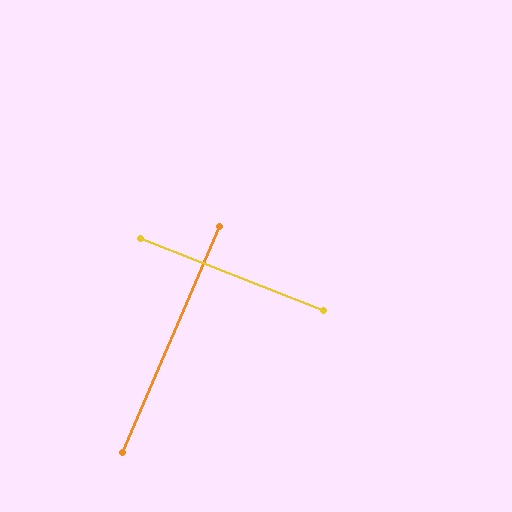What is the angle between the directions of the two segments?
Approximately 88 degrees.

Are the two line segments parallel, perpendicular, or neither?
Perpendicular — they meet at approximately 88°.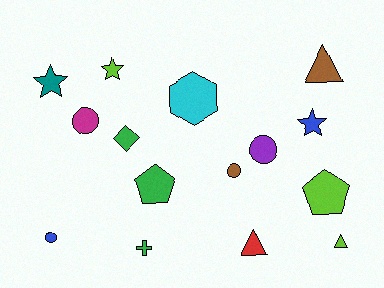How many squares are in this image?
There are no squares.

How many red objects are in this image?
There is 1 red object.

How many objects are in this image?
There are 15 objects.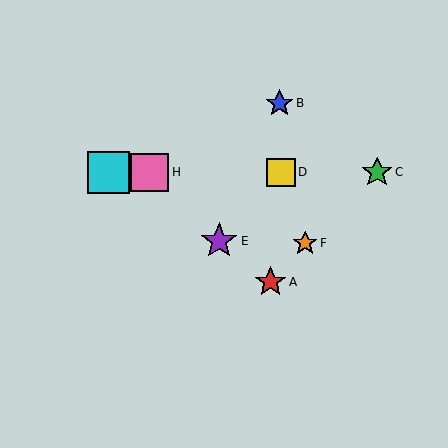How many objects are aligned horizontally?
4 objects (C, D, G, H) are aligned horizontally.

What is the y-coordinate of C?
Object C is at y≈172.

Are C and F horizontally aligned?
No, C is at y≈172 and F is at y≈243.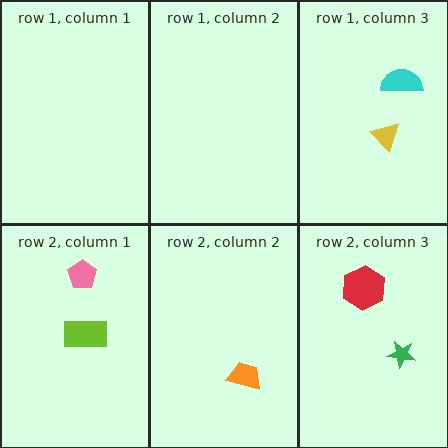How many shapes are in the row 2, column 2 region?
1.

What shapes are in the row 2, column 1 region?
The lime rectangle, the pink pentagon.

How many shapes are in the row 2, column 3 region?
2.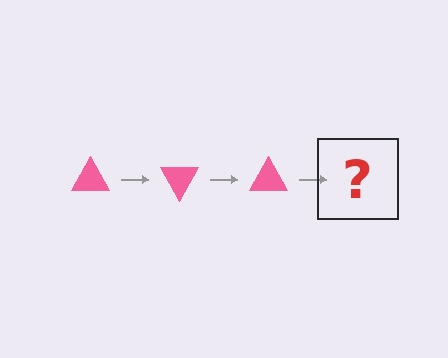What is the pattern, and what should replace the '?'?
The pattern is that the triangle rotates 60 degrees each step. The '?' should be a pink triangle rotated 180 degrees.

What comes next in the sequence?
The next element should be a pink triangle rotated 180 degrees.